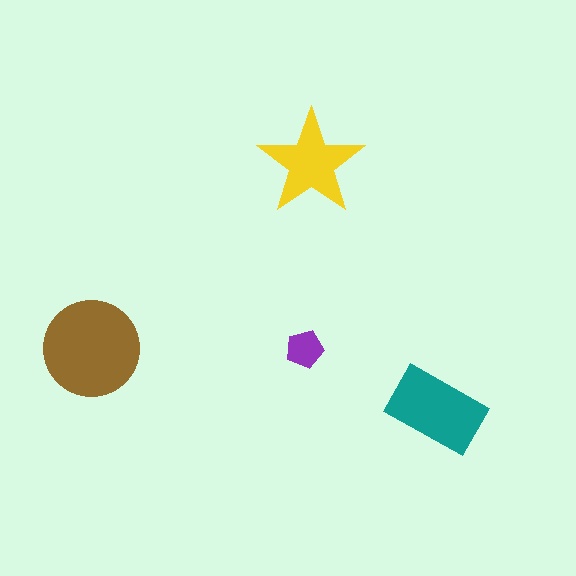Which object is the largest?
The brown circle.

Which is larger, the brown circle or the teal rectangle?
The brown circle.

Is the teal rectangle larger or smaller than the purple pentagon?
Larger.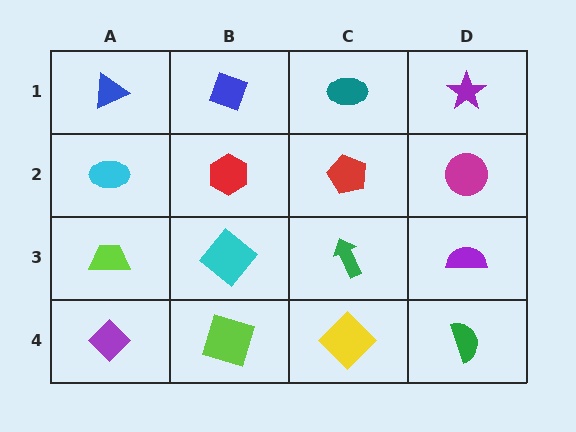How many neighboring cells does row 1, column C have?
3.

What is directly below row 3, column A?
A purple diamond.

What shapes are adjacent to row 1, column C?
A red pentagon (row 2, column C), a blue diamond (row 1, column B), a purple star (row 1, column D).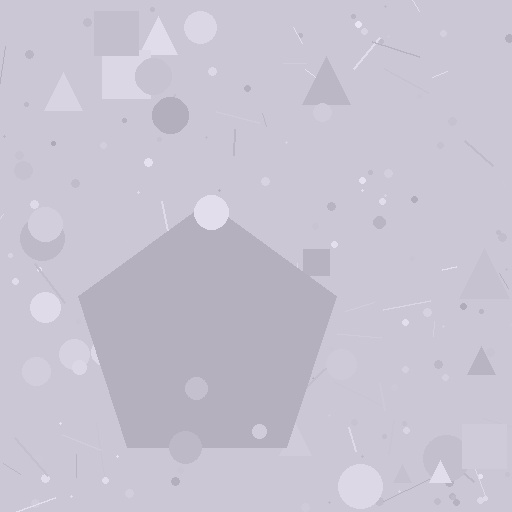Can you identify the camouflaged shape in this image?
The camouflaged shape is a pentagon.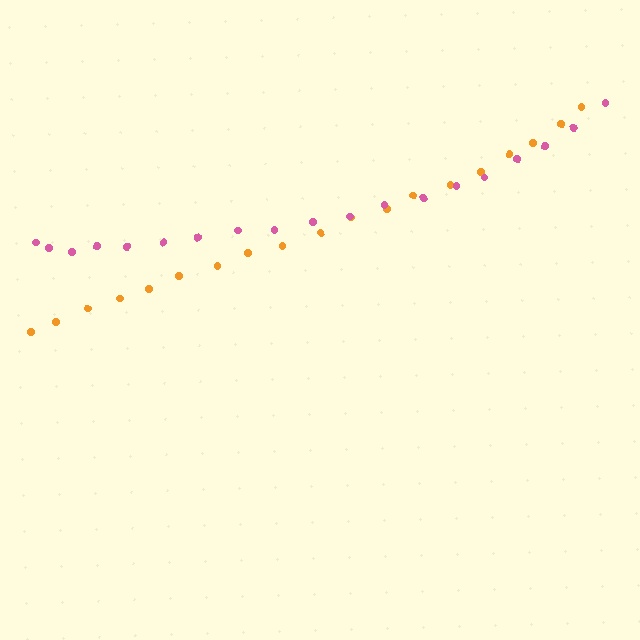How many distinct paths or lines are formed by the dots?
There are 2 distinct paths.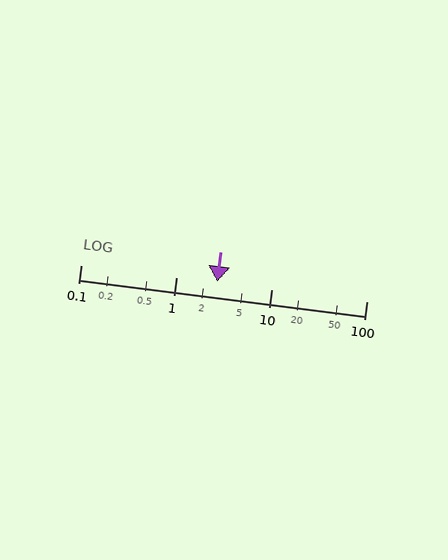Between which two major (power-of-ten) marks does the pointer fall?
The pointer is between 1 and 10.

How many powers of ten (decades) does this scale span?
The scale spans 3 decades, from 0.1 to 100.